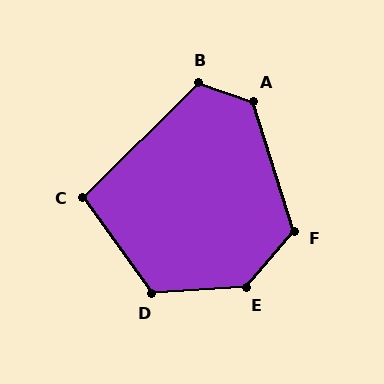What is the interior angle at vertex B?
Approximately 116 degrees (obtuse).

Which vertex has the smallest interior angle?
C, at approximately 99 degrees.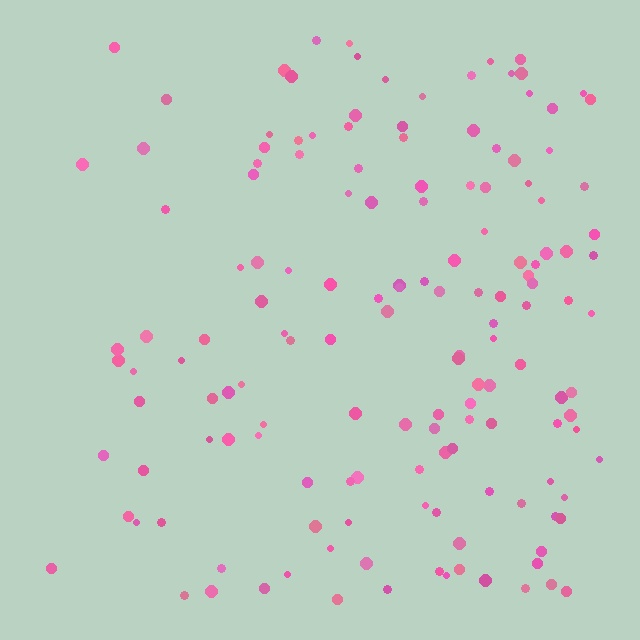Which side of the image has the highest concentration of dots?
The right.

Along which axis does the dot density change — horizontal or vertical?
Horizontal.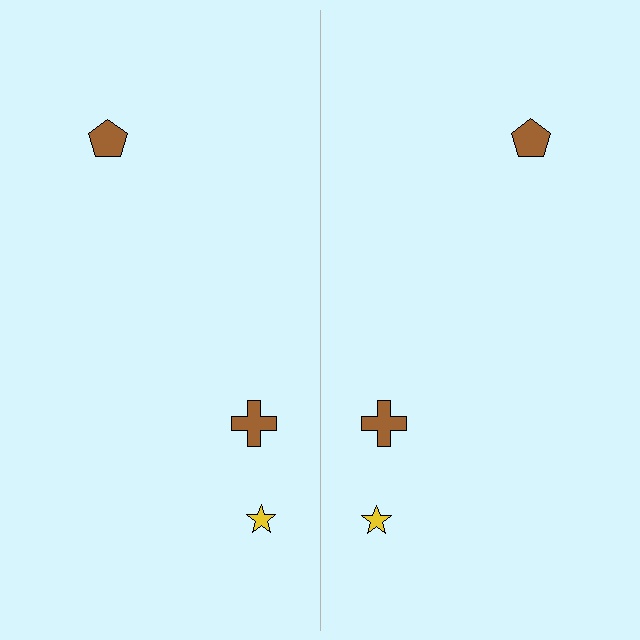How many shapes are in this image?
There are 6 shapes in this image.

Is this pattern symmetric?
Yes, this pattern has bilateral (reflection) symmetry.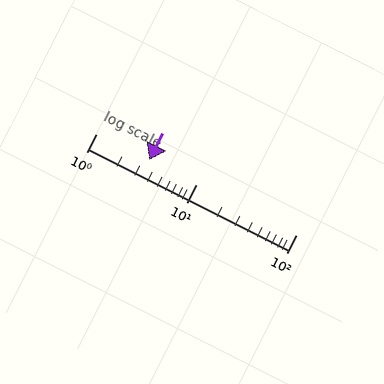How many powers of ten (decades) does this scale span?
The scale spans 2 decades, from 1 to 100.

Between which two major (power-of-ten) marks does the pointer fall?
The pointer is between 1 and 10.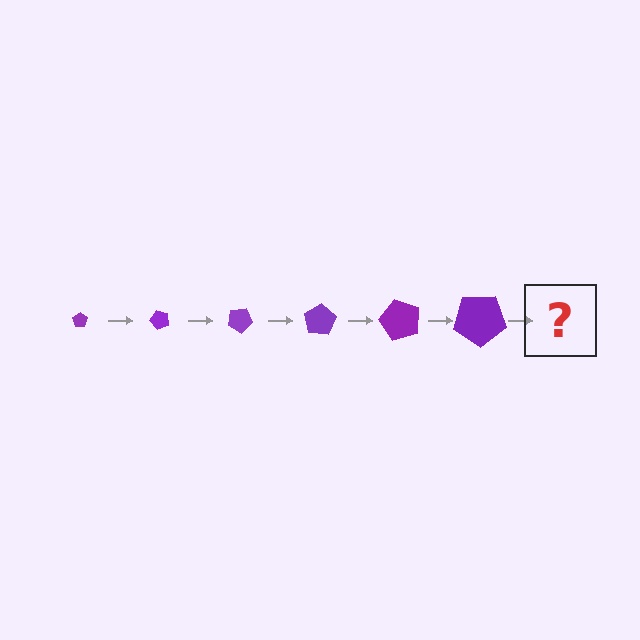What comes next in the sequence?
The next element should be a pentagon, larger than the previous one and rotated 300 degrees from the start.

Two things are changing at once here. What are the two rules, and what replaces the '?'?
The two rules are that the pentagon grows larger each step and it rotates 50 degrees each step. The '?' should be a pentagon, larger than the previous one and rotated 300 degrees from the start.